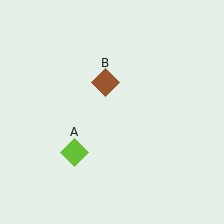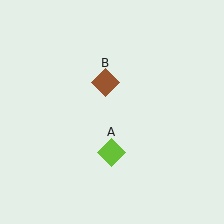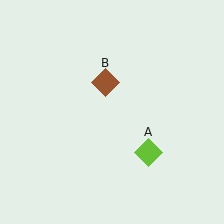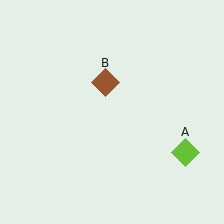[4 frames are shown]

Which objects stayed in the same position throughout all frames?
Brown diamond (object B) remained stationary.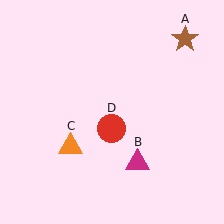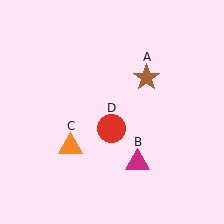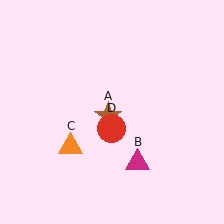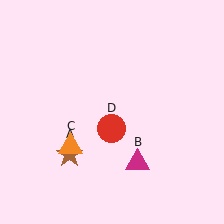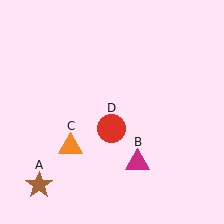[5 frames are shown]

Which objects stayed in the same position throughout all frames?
Magenta triangle (object B) and orange triangle (object C) and red circle (object D) remained stationary.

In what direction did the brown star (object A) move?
The brown star (object A) moved down and to the left.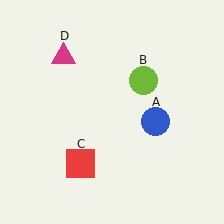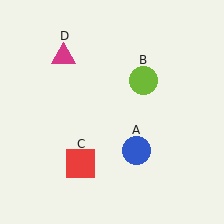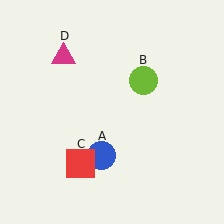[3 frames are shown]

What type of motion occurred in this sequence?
The blue circle (object A) rotated clockwise around the center of the scene.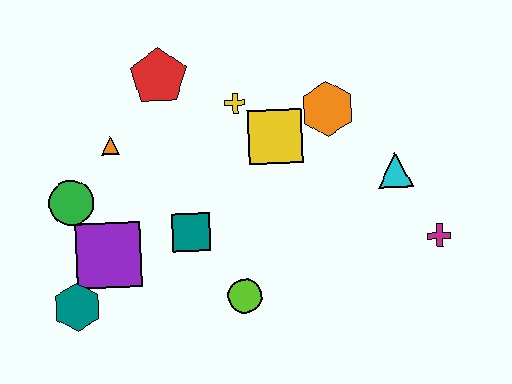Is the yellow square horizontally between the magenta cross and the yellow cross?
Yes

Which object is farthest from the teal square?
The magenta cross is farthest from the teal square.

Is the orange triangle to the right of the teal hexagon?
Yes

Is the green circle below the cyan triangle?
Yes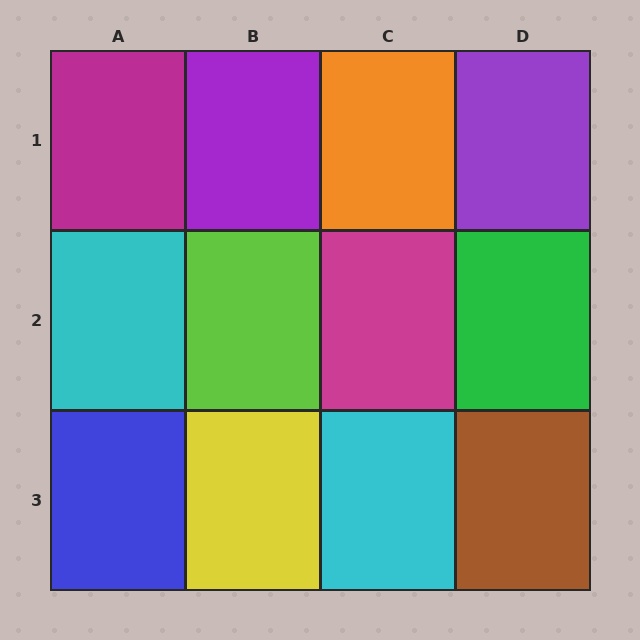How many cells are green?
1 cell is green.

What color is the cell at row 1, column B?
Purple.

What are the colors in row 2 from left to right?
Cyan, lime, magenta, green.